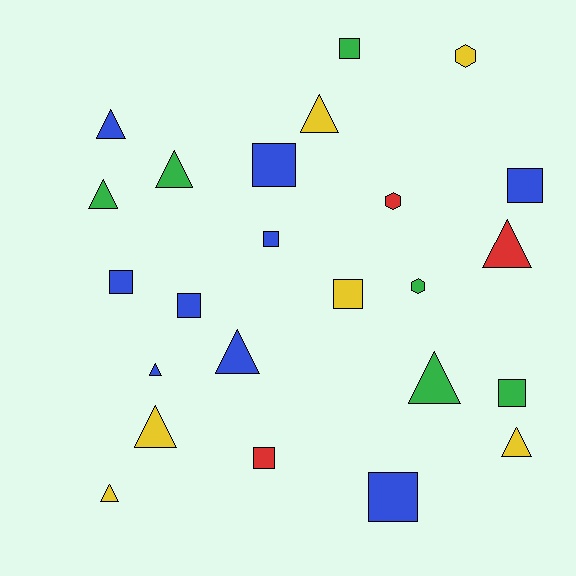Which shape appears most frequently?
Triangle, with 11 objects.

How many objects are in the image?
There are 24 objects.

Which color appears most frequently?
Blue, with 9 objects.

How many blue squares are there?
There are 6 blue squares.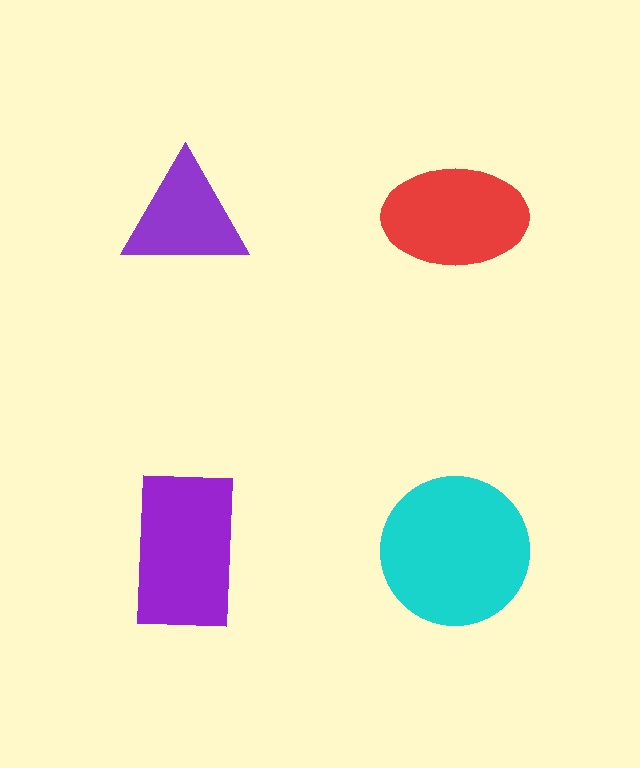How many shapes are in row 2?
2 shapes.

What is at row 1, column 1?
A purple triangle.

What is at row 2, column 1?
A purple rectangle.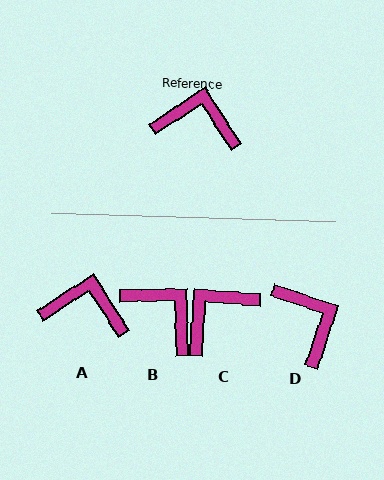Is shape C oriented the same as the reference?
No, it is off by about 53 degrees.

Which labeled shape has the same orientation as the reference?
A.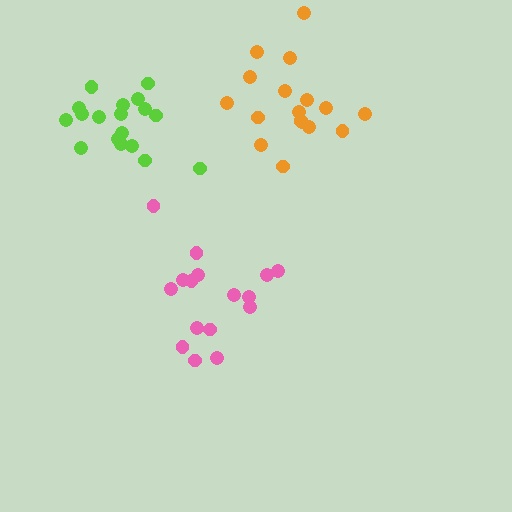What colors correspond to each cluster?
The clusters are colored: pink, orange, lime.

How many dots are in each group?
Group 1: 16 dots, Group 2: 17 dots, Group 3: 18 dots (51 total).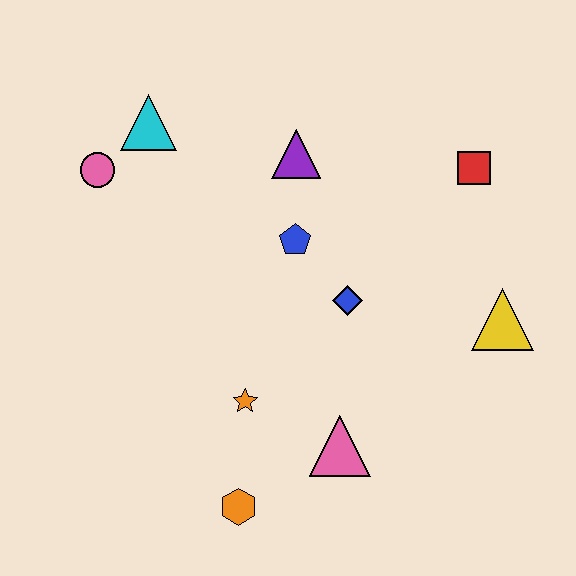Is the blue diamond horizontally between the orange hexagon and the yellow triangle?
Yes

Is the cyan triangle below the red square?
No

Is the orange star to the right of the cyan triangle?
Yes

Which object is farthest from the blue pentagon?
The orange hexagon is farthest from the blue pentagon.